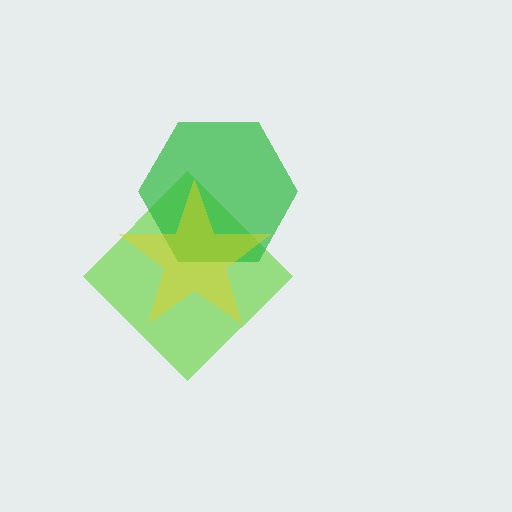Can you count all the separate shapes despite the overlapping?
Yes, there are 3 separate shapes.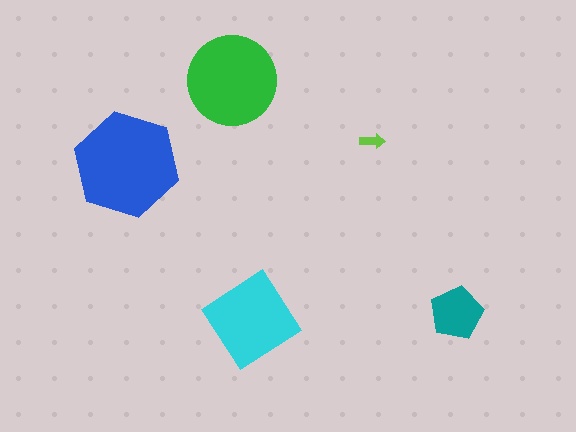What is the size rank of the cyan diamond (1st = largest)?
3rd.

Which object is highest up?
The green circle is topmost.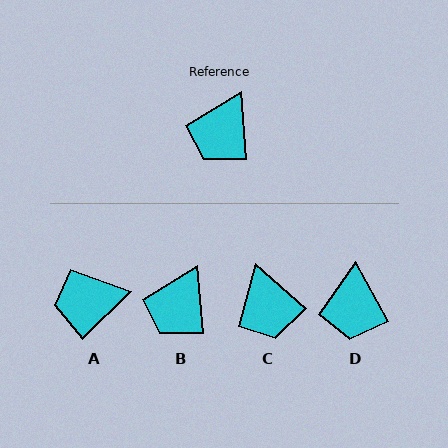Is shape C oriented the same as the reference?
No, it is off by about 44 degrees.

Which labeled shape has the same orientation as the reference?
B.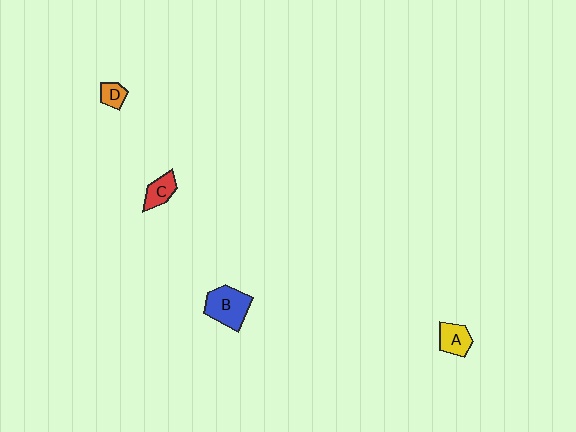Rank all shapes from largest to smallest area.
From largest to smallest: B (blue), A (yellow), C (red), D (orange).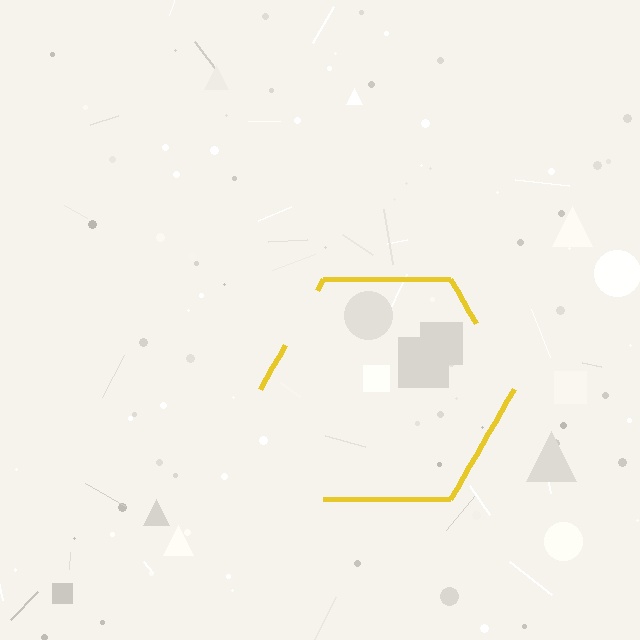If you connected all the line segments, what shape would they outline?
They would outline a hexagon.